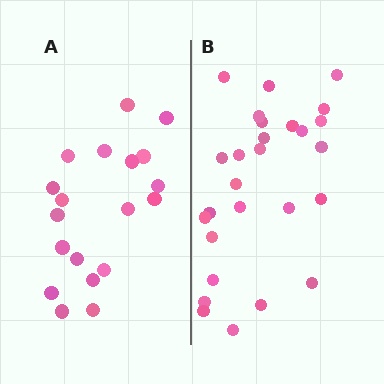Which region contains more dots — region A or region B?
Region B (the right region) has more dots.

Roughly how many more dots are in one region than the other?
Region B has roughly 8 or so more dots than region A.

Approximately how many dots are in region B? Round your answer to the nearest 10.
About 30 dots. (The exact count is 27, which rounds to 30.)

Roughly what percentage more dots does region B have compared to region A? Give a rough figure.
About 40% more.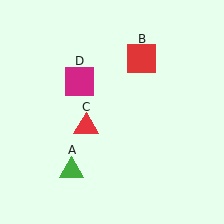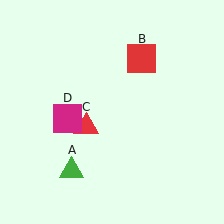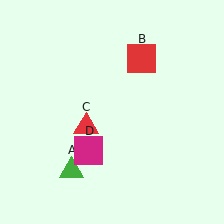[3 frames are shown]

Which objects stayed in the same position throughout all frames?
Green triangle (object A) and red square (object B) and red triangle (object C) remained stationary.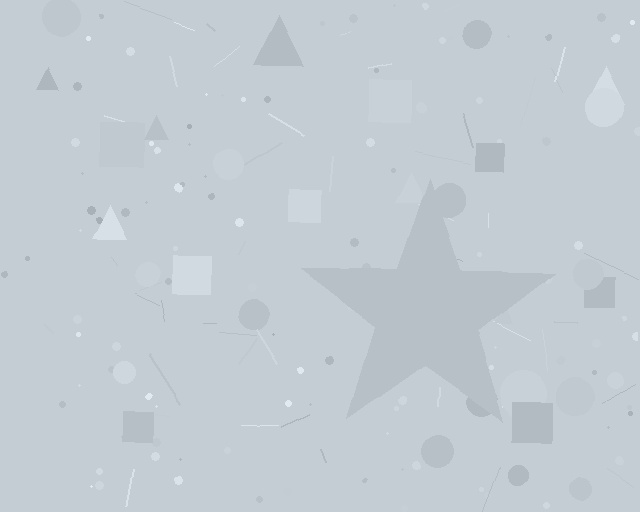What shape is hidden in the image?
A star is hidden in the image.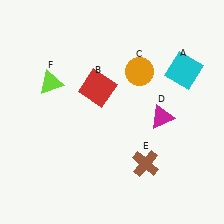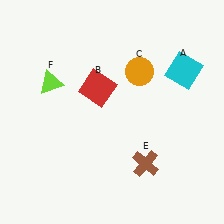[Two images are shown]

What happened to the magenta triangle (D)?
The magenta triangle (D) was removed in Image 2. It was in the bottom-right area of Image 1.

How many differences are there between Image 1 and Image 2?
There is 1 difference between the two images.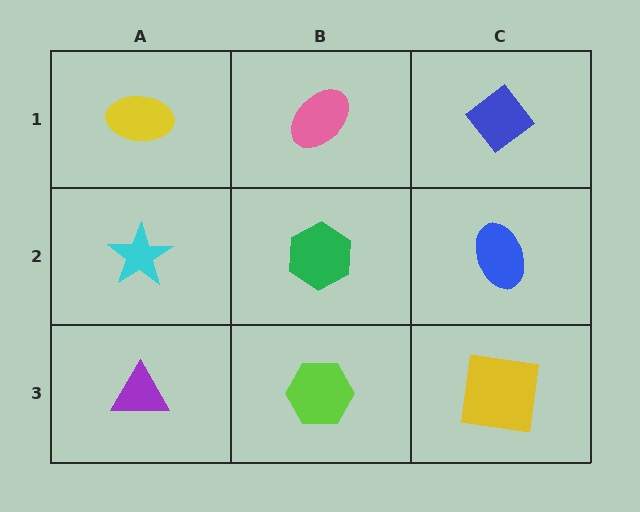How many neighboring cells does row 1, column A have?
2.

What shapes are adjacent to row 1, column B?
A green hexagon (row 2, column B), a yellow ellipse (row 1, column A), a blue diamond (row 1, column C).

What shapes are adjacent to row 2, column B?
A pink ellipse (row 1, column B), a lime hexagon (row 3, column B), a cyan star (row 2, column A), a blue ellipse (row 2, column C).